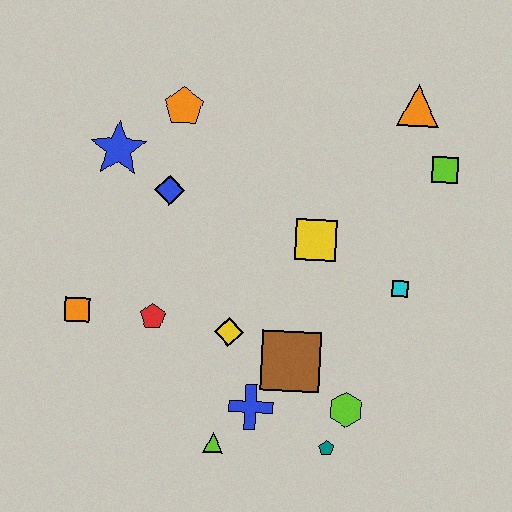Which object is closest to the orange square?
The red pentagon is closest to the orange square.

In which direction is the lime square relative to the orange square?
The lime square is to the right of the orange square.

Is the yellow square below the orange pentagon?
Yes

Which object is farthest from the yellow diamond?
The orange triangle is farthest from the yellow diamond.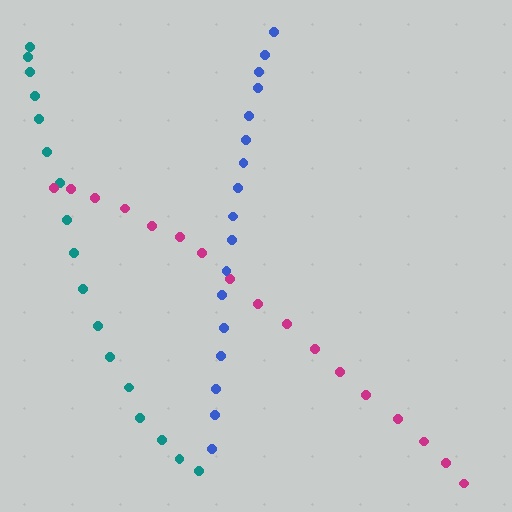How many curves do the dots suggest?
There are 3 distinct paths.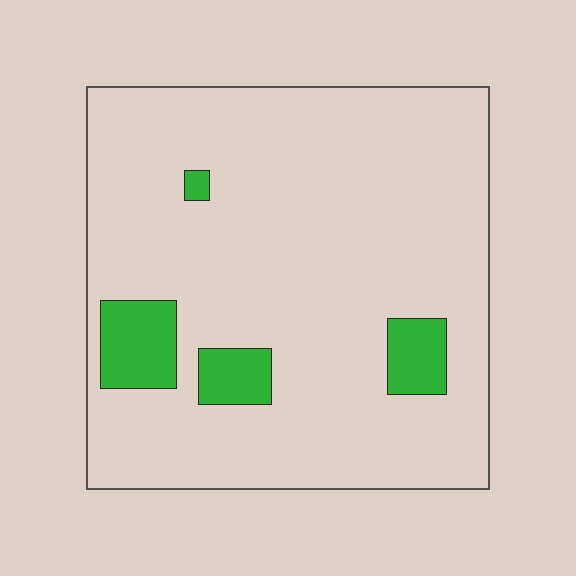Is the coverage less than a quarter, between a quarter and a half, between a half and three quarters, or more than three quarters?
Less than a quarter.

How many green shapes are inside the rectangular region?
4.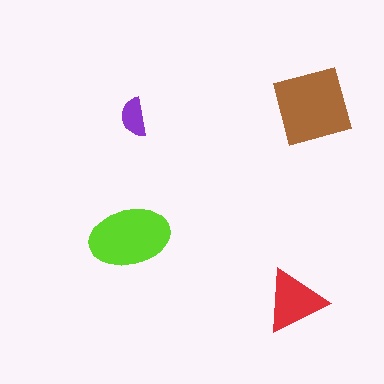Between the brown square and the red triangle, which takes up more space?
The brown square.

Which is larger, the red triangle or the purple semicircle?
The red triangle.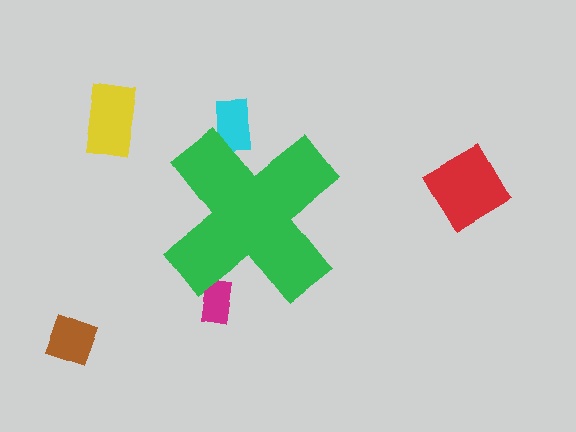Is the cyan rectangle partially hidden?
Yes, the cyan rectangle is partially hidden behind the green cross.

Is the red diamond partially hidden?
No, the red diamond is fully visible.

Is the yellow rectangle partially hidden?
No, the yellow rectangle is fully visible.